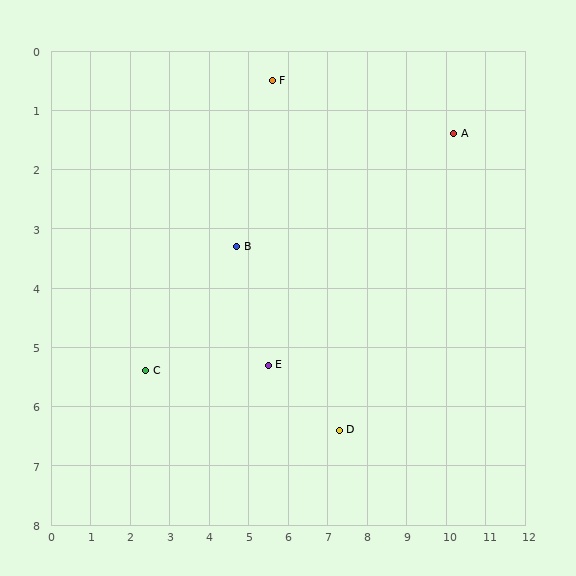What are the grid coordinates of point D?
Point D is at approximately (7.3, 6.4).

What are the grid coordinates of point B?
Point B is at approximately (4.7, 3.3).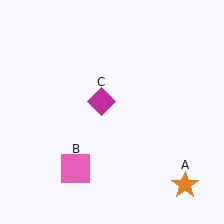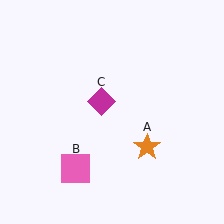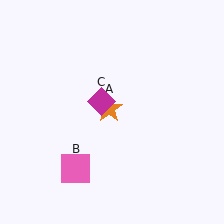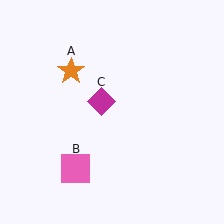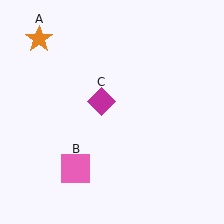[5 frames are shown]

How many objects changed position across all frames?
1 object changed position: orange star (object A).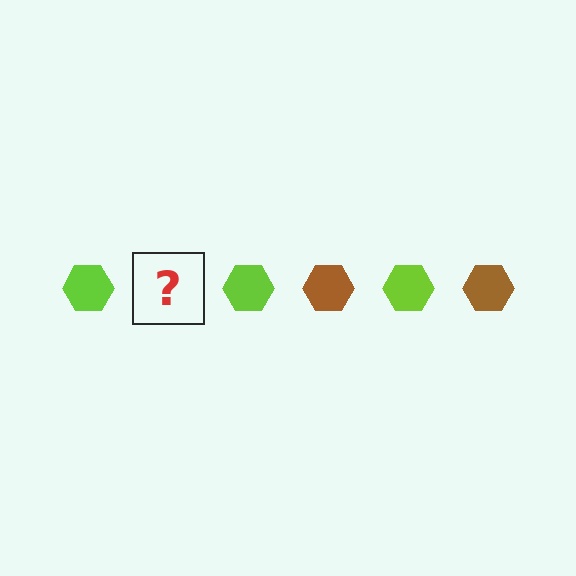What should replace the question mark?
The question mark should be replaced with a brown hexagon.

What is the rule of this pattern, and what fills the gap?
The rule is that the pattern cycles through lime, brown hexagons. The gap should be filled with a brown hexagon.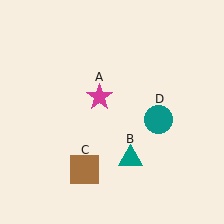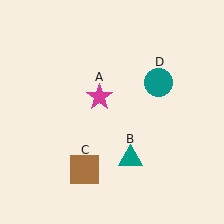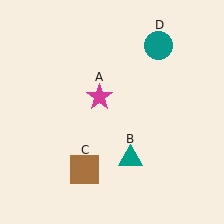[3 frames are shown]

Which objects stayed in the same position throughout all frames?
Magenta star (object A) and teal triangle (object B) and brown square (object C) remained stationary.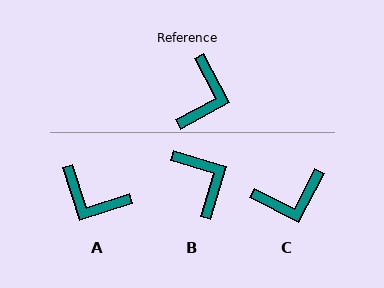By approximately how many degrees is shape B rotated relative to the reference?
Approximately 46 degrees counter-clockwise.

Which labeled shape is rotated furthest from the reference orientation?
A, about 100 degrees away.